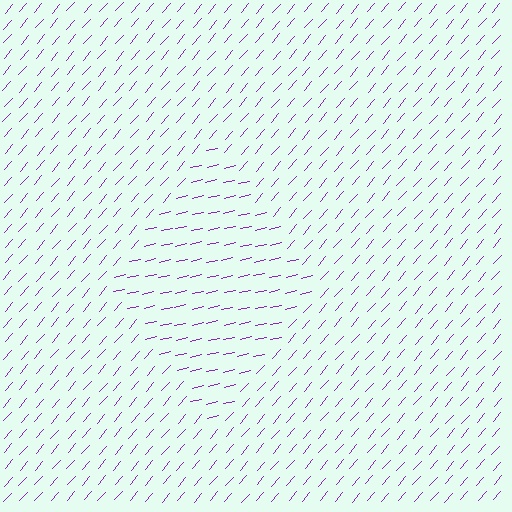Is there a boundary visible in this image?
Yes, there is a texture boundary formed by a change in line orientation.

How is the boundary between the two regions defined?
The boundary is defined purely by a change in line orientation (approximately 36 degrees difference). All lines are the same color and thickness.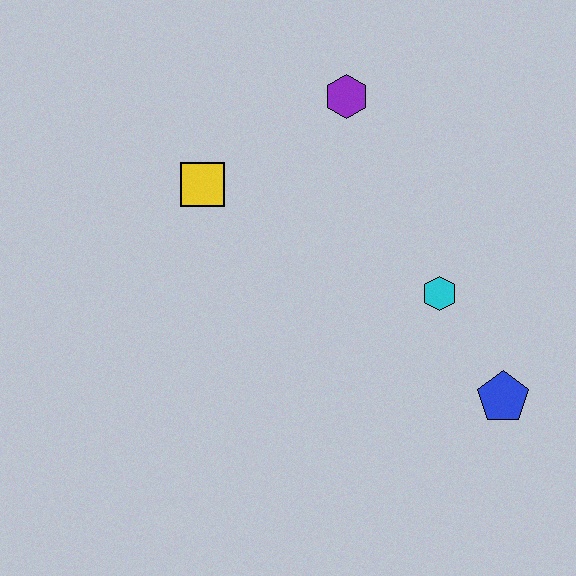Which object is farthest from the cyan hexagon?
The yellow square is farthest from the cyan hexagon.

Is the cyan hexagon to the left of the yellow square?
No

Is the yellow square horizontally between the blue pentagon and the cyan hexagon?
No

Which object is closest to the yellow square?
The purple hexagon is closest to the yellow square.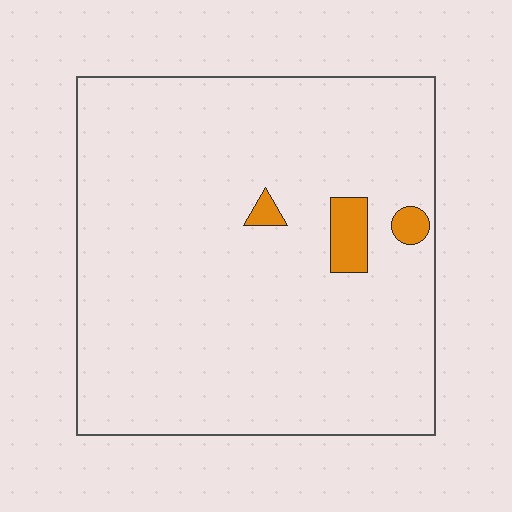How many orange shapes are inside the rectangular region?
3.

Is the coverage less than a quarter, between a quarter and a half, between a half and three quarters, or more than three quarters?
Less than a quarter.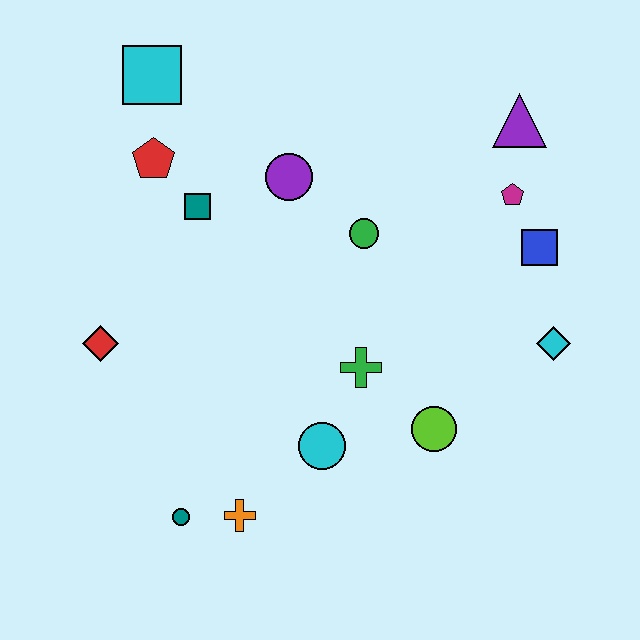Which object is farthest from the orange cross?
The purple triangle is farthest from the orange cross.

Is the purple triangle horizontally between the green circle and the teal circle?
No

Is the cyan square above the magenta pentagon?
Yes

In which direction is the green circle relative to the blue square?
The green circle is to the left of the blue square.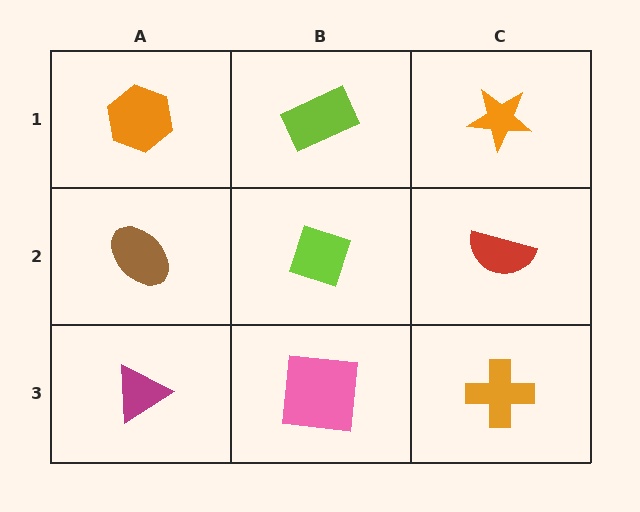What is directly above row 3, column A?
A brown ellipse.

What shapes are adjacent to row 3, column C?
A red semicircle (row 2, column C), a pink square (row 3, column B).